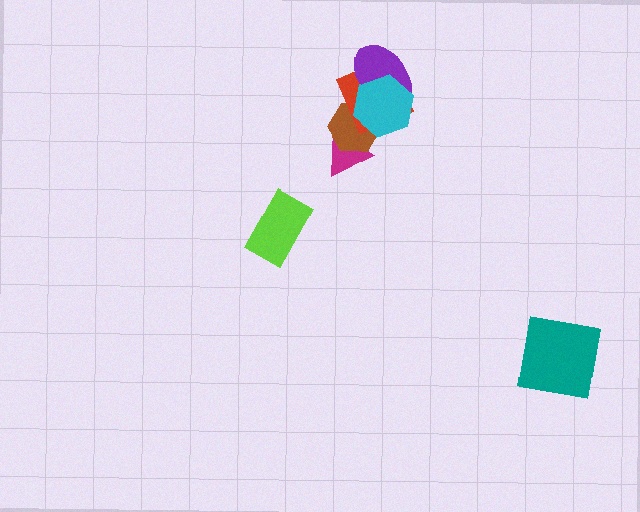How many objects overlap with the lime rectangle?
0 objects overlap with the lime rectangle.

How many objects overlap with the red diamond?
3 objects overlap with the red diamond.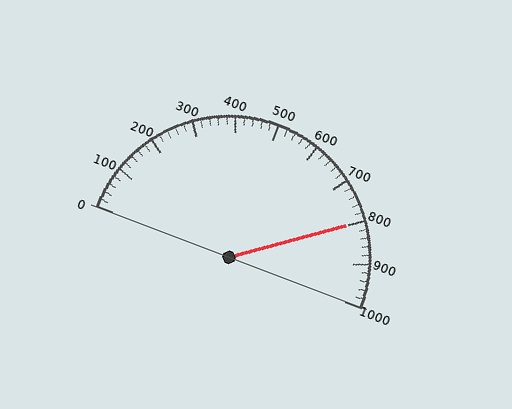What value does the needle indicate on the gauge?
The needle indicates approximately 800.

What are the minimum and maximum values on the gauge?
The gauge ranges from 0 to 1000.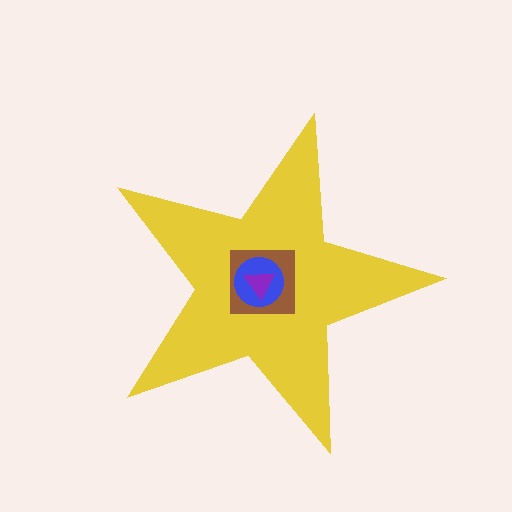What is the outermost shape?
The yellow star.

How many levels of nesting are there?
4.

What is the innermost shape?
The purple triangle.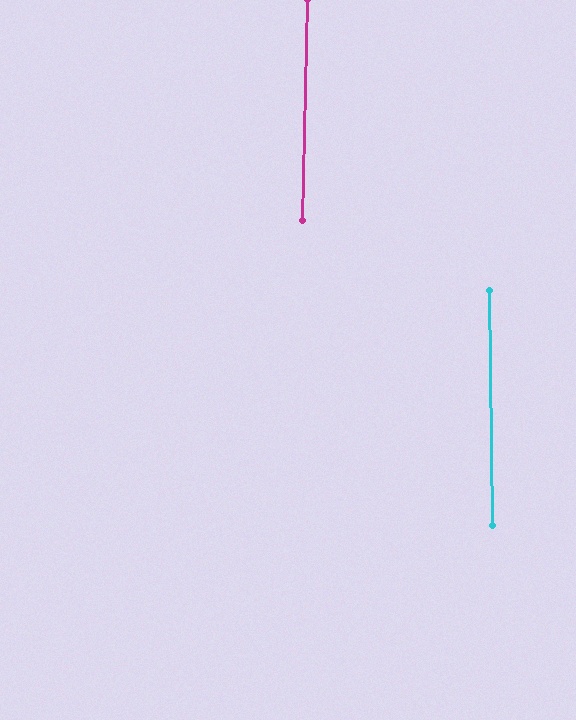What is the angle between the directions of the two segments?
Approximately 2 degrees.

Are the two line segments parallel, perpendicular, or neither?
Parallel — their directions differ by only 1.9°.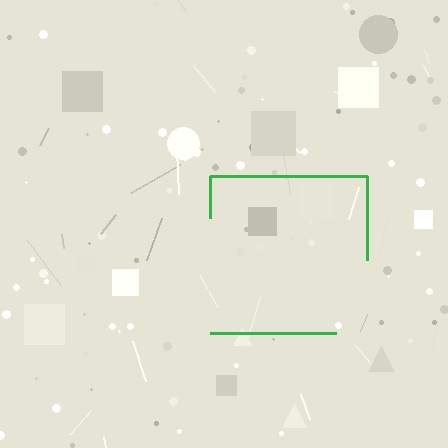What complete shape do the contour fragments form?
The contour fragments form a square.